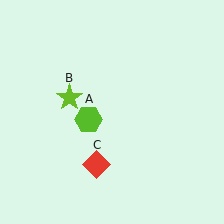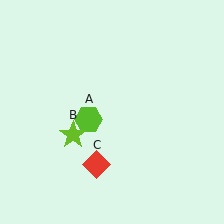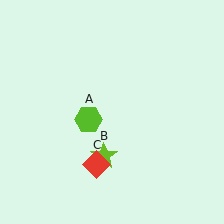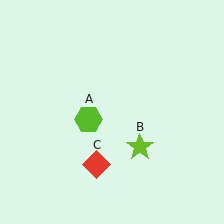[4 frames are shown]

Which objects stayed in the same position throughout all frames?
Lime hexagon (object A) and red diamond (object C) remained stationary.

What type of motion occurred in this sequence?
The lime star (object B) rotated counterclockwise around the center of the scene.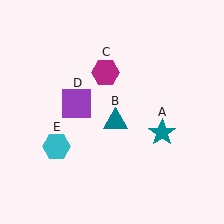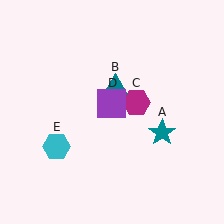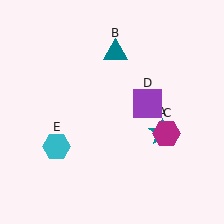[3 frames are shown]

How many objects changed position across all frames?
3 objects changed position: teal triangle (object B), magenta hexagon (object C), purple square (object D).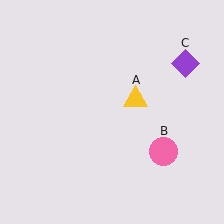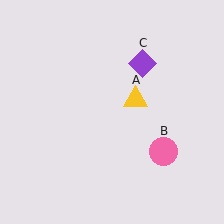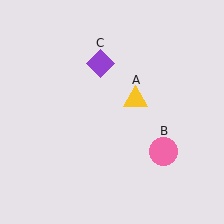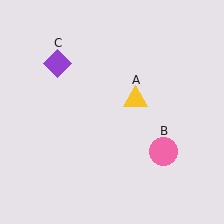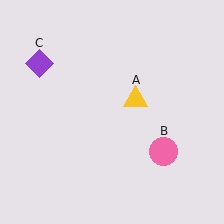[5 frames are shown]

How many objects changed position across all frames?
1 object changed position: purple diamond (object C).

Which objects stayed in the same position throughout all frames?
Yellow triangle (object A) and pink circle (object B) remained stationary.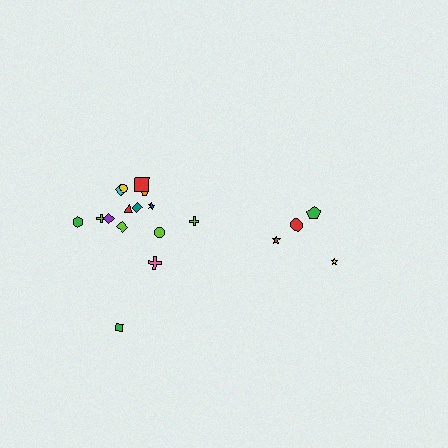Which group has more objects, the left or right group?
The left group.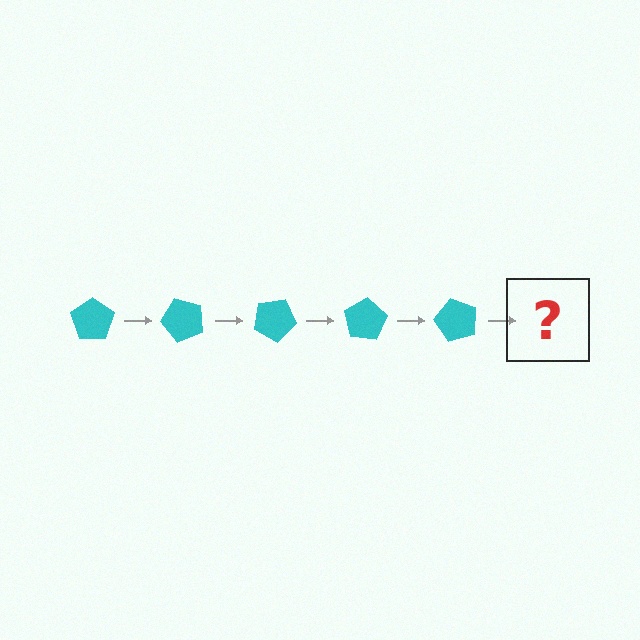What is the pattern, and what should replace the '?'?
The pattern is that the pentagon rotates 50 degrees each step. The '?' should be a cyan pentagon rotated 250 degrees.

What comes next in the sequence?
The next element should be a cyan pentagon rotated 250 degrees.